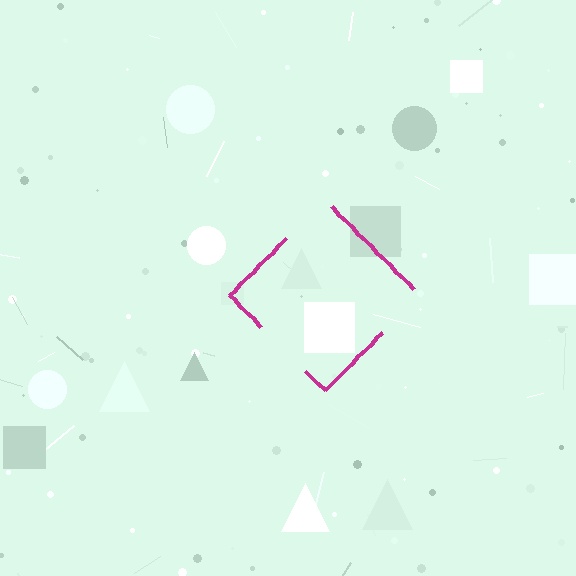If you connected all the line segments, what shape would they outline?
They would outline a diamond.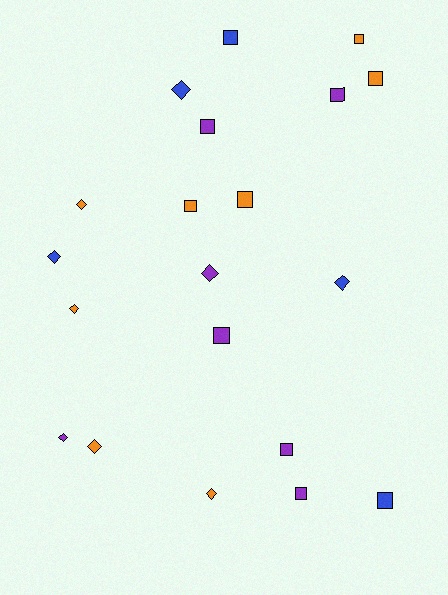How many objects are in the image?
There are 20 objects.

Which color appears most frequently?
Orange, with 8 objects.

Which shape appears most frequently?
Square, with 11 objects.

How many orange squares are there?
There are 4 orange squares.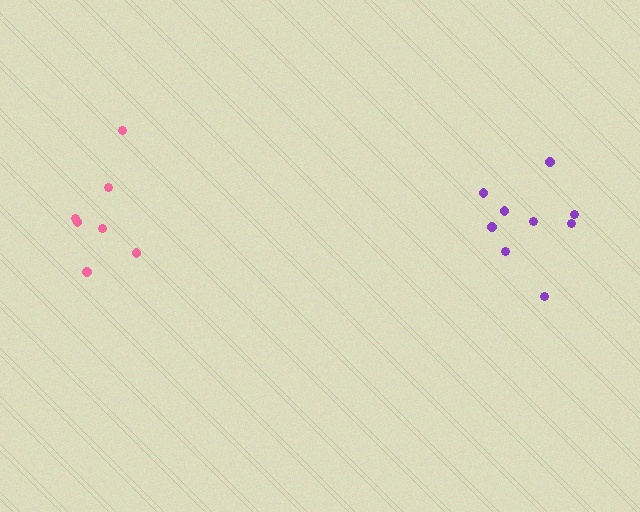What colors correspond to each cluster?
The clusters are colored: pink, purple.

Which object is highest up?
The purple cluster is topmost.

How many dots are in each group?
Group 1: 7 dots, Group 2: 9 dots (16 total).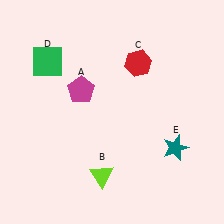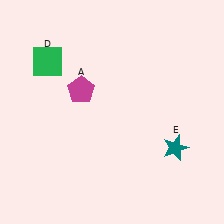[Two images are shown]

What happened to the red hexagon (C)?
The red hexagon (C) was removed in Image 2. It was in the top-right area of Image 1.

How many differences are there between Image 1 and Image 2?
There are 2 differences between the two images.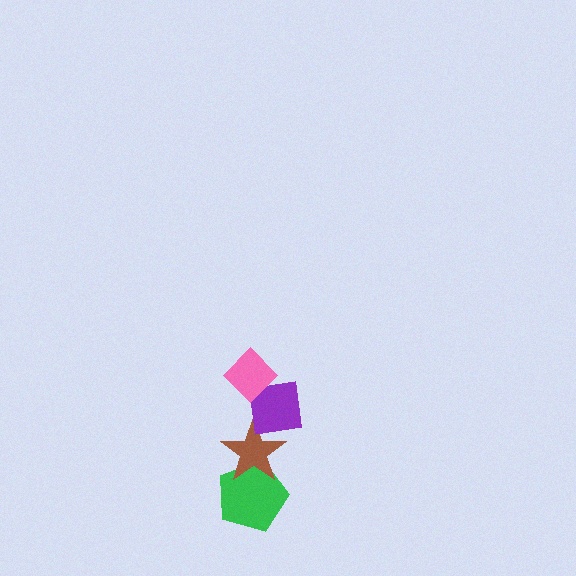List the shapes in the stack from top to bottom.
From top to bottom: the pink diamond, the purple square, the brown star, the green pentagon.